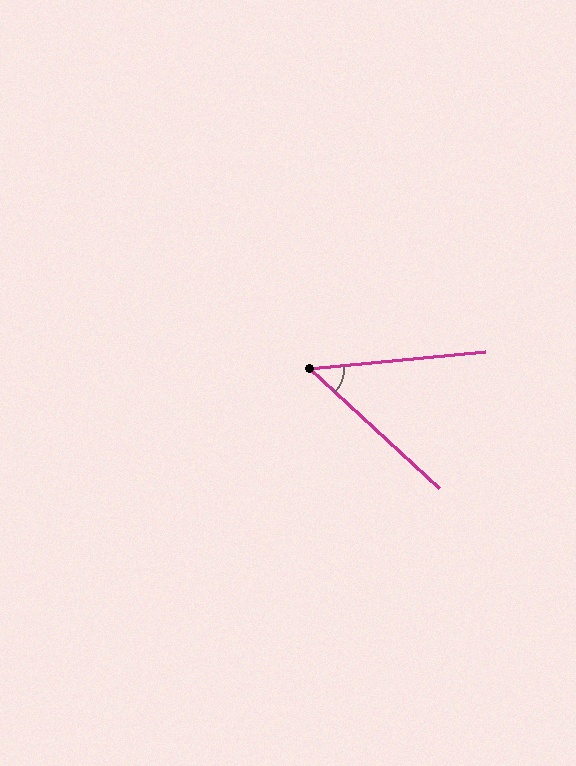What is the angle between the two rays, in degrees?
Approximately 48 degrees.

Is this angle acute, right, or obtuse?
It is acute.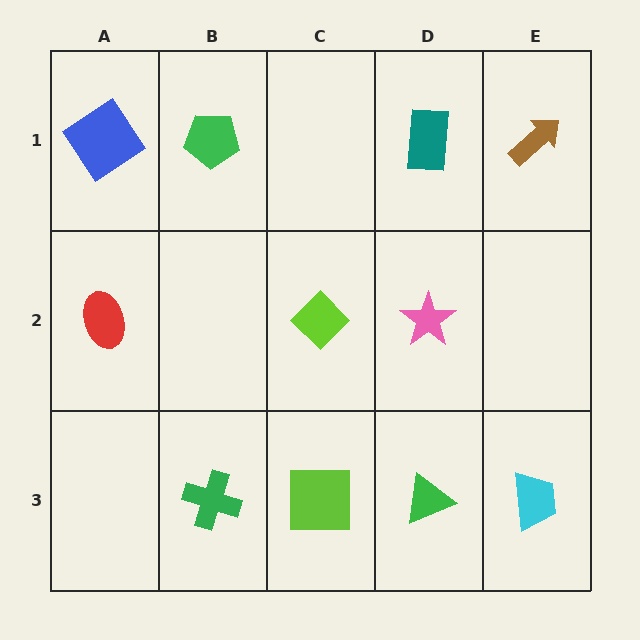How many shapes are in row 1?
4 shapes.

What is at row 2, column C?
A lime diamond.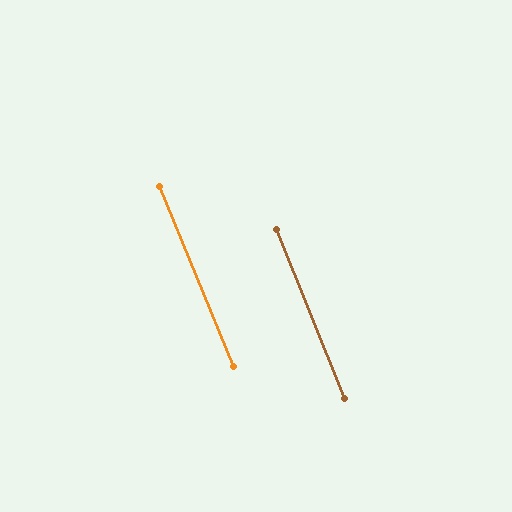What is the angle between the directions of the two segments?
Approximately 0 degrees.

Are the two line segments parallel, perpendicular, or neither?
Parallel — their directions differ by only 0.1°.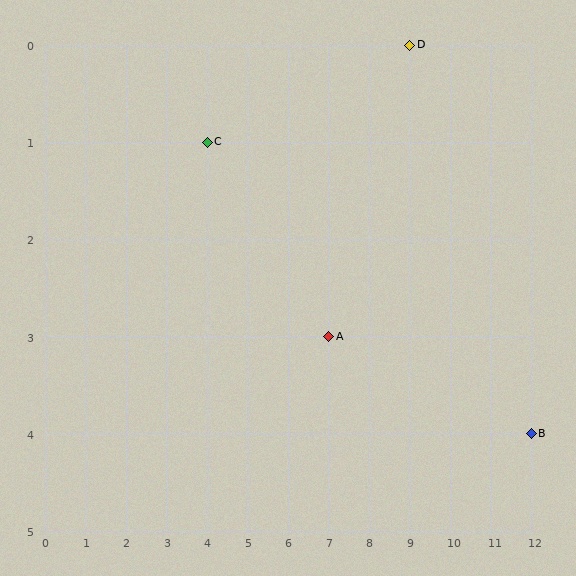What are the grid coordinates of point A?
Point A is at grid coordinates (7, 3).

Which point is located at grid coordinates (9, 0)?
Point D is at (9, 0).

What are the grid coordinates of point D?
Point D is at grid coordinates (9, 0).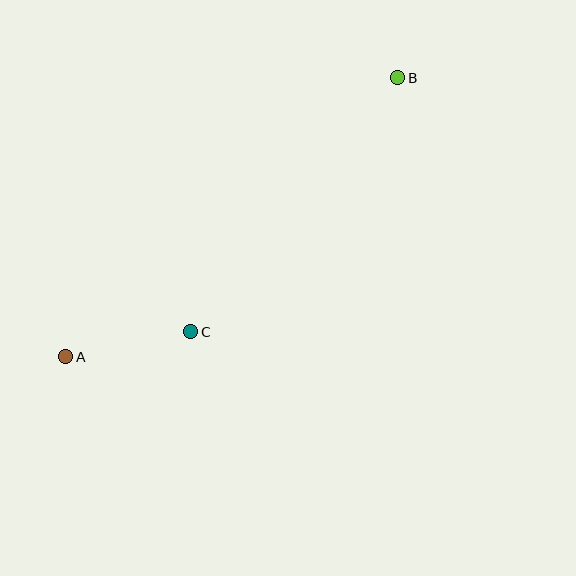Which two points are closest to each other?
Points A and C are closest to each other.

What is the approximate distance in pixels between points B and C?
The distance between B and C is approximately 328 pixels.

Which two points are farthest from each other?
Points A and B are farthest from each other.